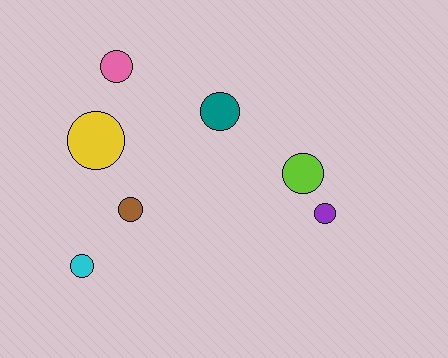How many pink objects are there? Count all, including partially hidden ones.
There is 1 pink object.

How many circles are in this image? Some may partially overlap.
There are 7 circles.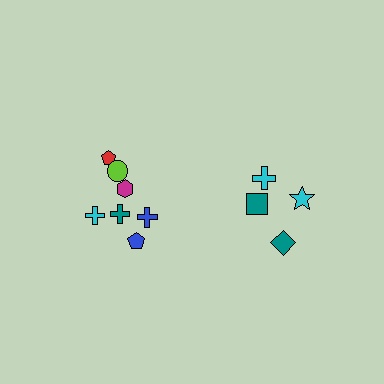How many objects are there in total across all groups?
There are 11 objects.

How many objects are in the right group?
There are 4 objects.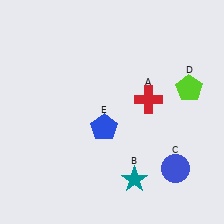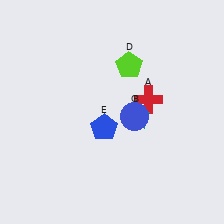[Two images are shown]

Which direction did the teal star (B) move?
The teal star (B) moved up.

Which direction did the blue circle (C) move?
The blue circle (C) moved up.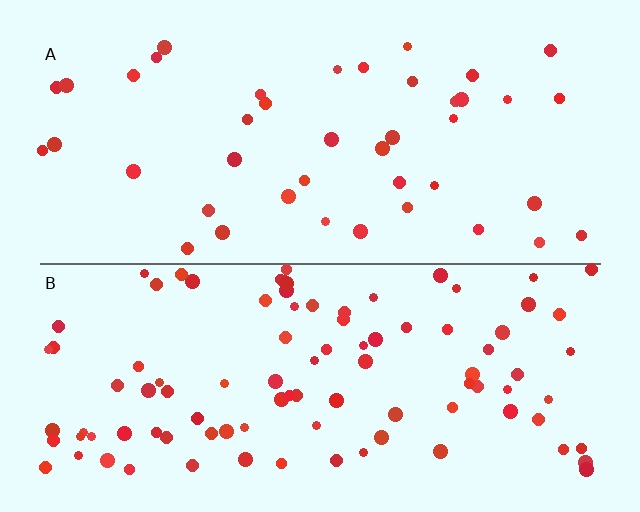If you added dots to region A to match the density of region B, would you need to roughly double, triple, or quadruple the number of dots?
Approximately double.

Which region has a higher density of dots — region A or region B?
B (the bottom).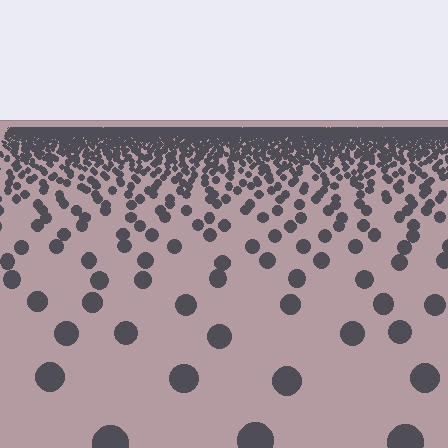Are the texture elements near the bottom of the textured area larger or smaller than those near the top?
Larger. Near the bottom, elements are closer to the viewer and appear at a bigger on-screen size.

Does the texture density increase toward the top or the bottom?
Density increases toward the top.